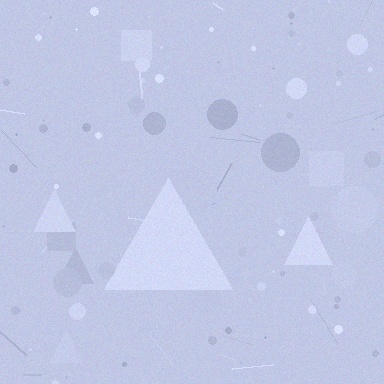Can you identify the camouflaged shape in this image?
The camouflaged shape is a triangle.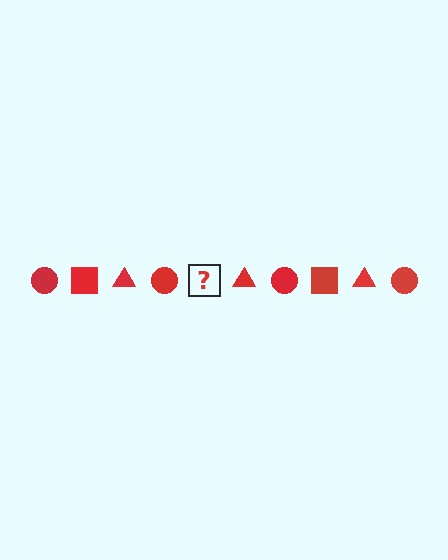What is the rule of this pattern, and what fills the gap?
The rule is that the pattern cycles through circle, square, triangle shapes in red. The gap should be filled with a red square.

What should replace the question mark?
The question mark should be replaced with a red square.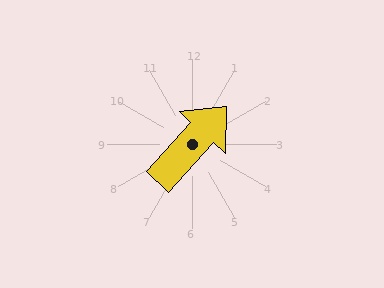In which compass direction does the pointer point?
Northeast.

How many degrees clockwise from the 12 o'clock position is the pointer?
Approximately 42 degrees.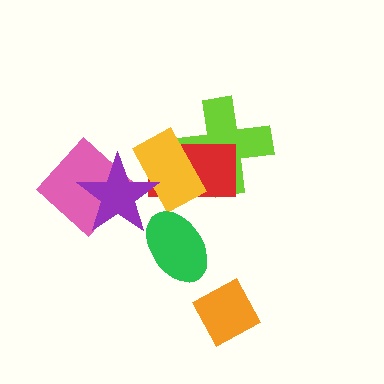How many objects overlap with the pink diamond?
1 object overlaps with the pink diamond.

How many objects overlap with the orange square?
0 objects overlap with the orange square.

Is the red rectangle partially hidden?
Yes, it is partially covered by another shape.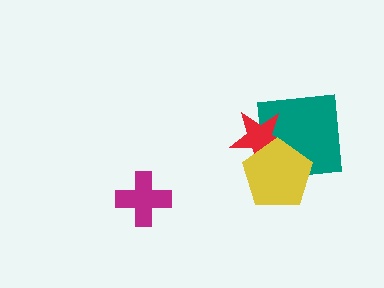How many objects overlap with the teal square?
2 objects overlap with the teal square.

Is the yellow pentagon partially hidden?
No, no other shape covers it.